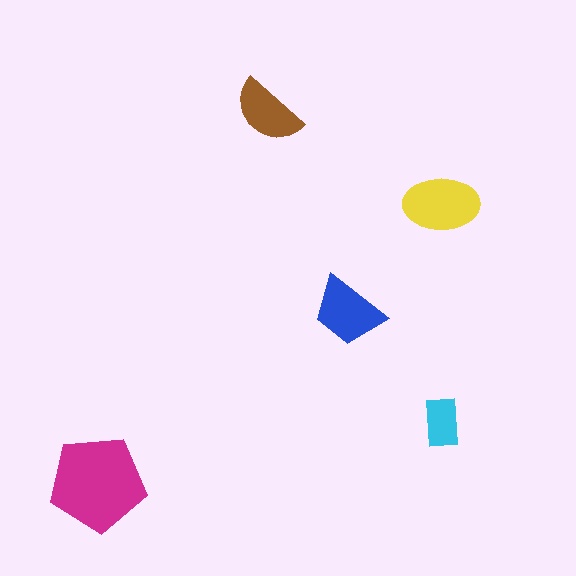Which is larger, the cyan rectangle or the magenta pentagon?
The magenta pentagon.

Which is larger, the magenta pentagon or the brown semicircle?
The magenta pentagon.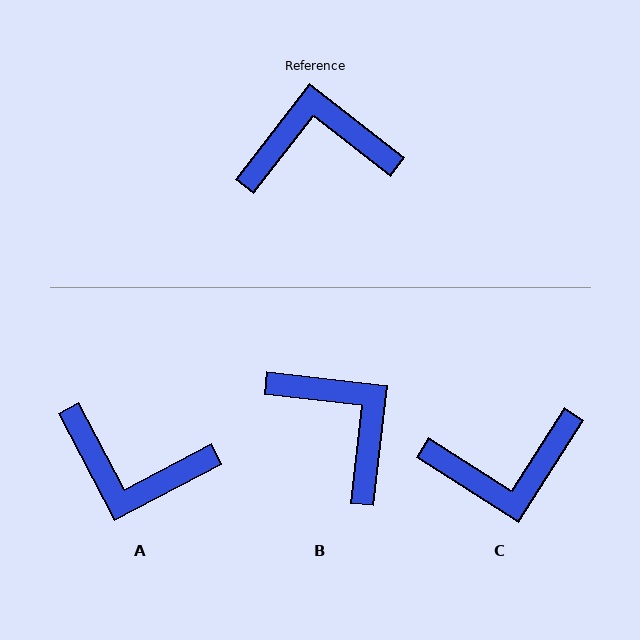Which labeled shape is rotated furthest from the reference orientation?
C, about 175 degrees away.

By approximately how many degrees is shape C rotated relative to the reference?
Approximately 175 degrees clockwise.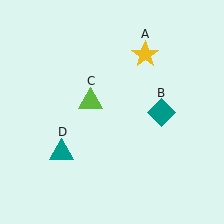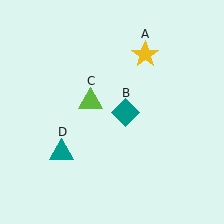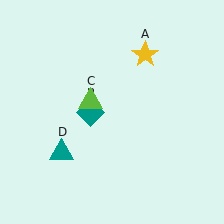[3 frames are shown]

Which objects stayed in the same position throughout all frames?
Yellow star (object A) and lime triangle (object C) and teal triangle (object D) remained stationary.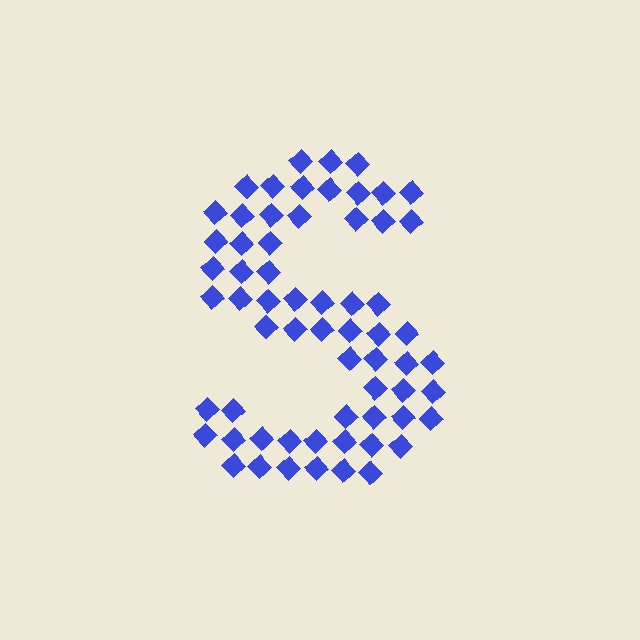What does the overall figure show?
The overall figure shows the letter S.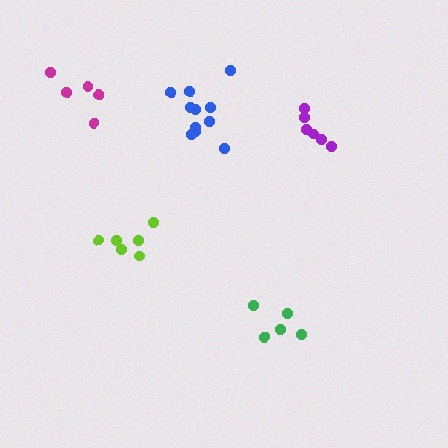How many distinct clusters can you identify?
There are 5 distinct clusters.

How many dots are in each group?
Group 1: 5 dots, Group 2: 5 dots, Group 3: 6 dots, Group 4: 6 dots, Group 5: 11 dots (33 total).